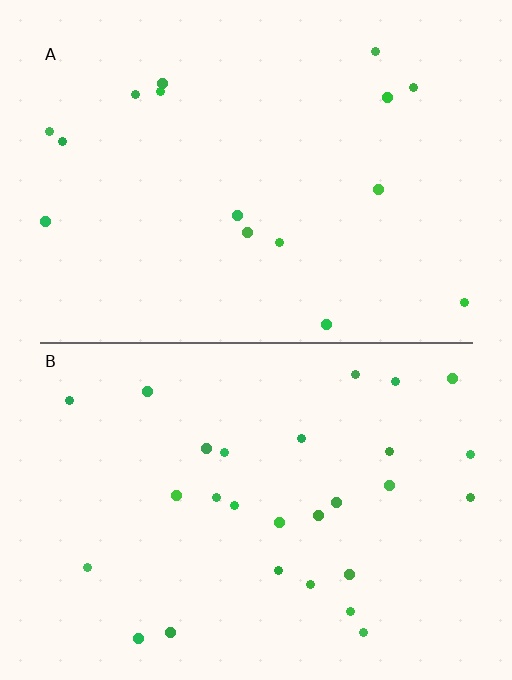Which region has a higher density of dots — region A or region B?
B (the bottom).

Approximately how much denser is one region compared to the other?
Approximately 1.8× — region B over region A.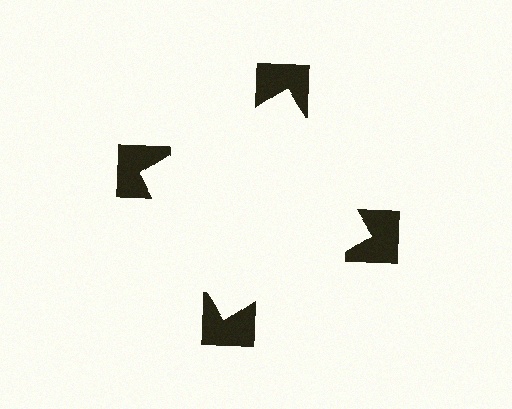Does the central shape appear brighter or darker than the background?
It typically appears slightly brighter than the background, even though no actual brightness change is drawn.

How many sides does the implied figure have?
4 sides.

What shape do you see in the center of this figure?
An illusory square — its edges are inferred from the aligned wedge cuts in the notched squares, not physically drawn.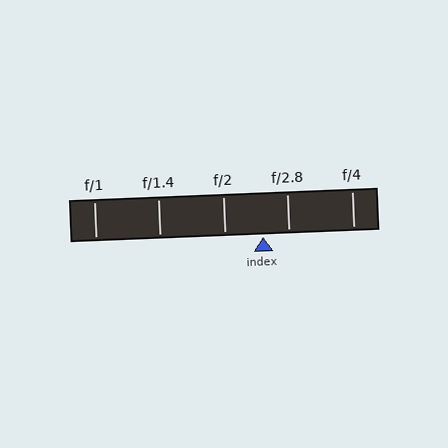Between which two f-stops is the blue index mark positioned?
The index mark is between f/2 and f/2.8.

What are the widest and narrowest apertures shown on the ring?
The widest aperture shown is f/1 and the narrowest is f/4.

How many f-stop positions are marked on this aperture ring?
There are 5 f-stop positions marked.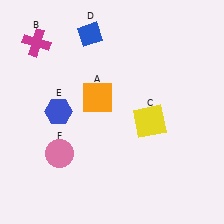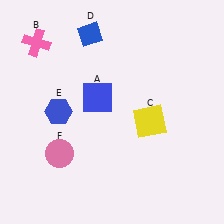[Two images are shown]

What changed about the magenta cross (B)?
In Image 1, B is magenta. In Image 2, it changed to pink.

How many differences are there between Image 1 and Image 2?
There are 2 differences between the two images.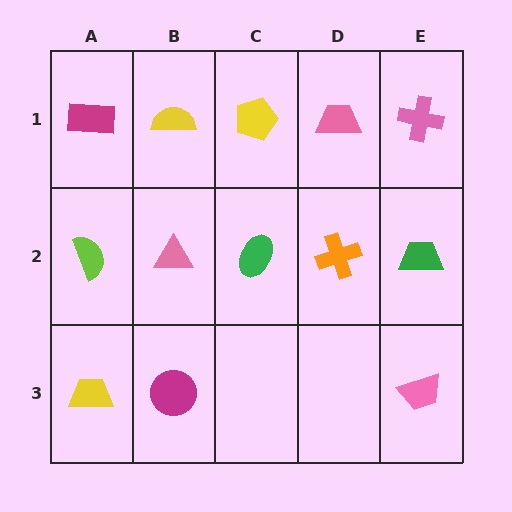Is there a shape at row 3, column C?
No, that cell is empty.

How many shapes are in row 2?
5 shapes.